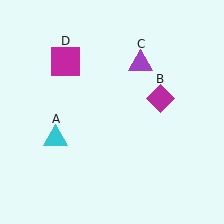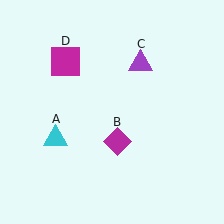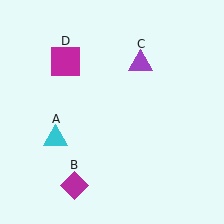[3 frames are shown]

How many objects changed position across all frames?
1 object changed position: magenta diamond (object B).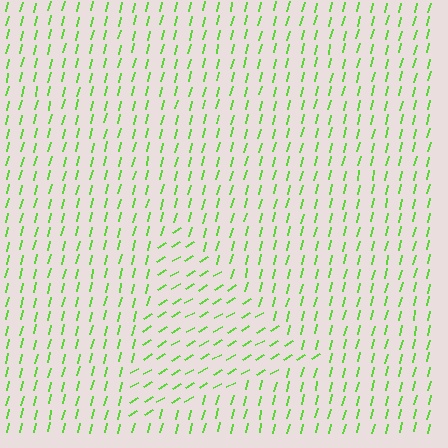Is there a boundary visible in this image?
Yes, there is a texture boundary formed by a change in line orientation.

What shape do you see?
I see a triangle.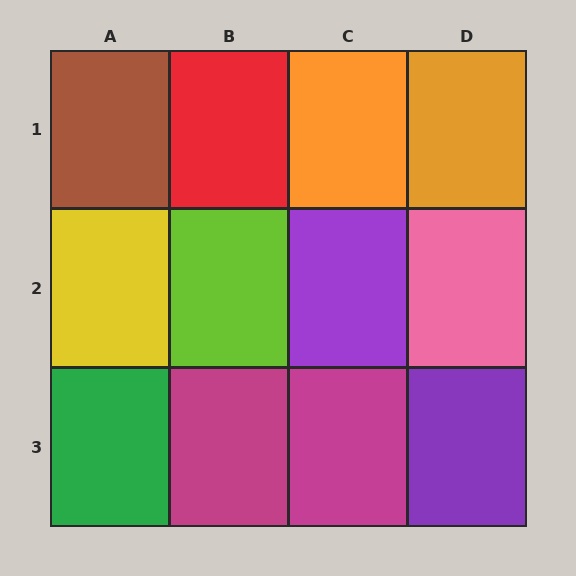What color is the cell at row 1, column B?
Red.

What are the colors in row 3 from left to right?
Green, magenta, magenta, purple.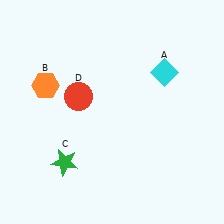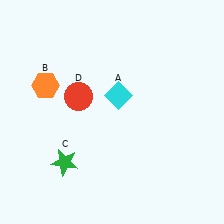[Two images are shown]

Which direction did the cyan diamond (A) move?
The cyan diamond (A) moved left.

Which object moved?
The cyan diamond (A) moved left.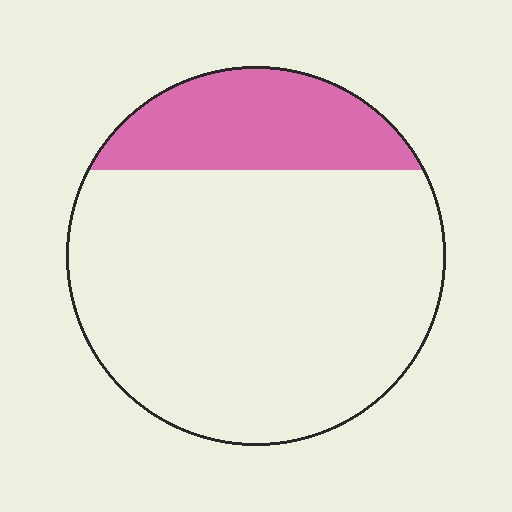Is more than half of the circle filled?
No.